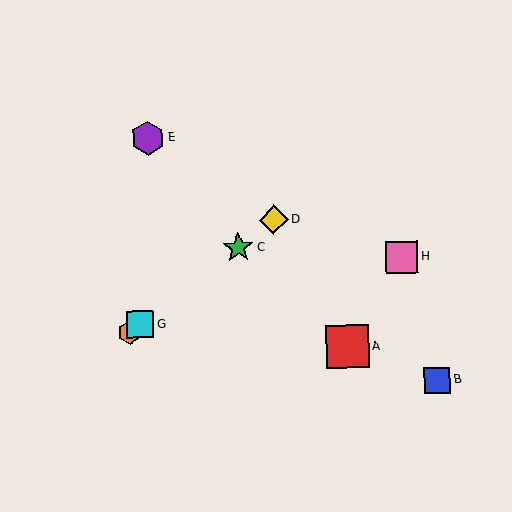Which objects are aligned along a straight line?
Objects C, D, F, G are aligned along a straight line.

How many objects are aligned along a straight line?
4 objects (C, D, F, G) are aligned along a straight line.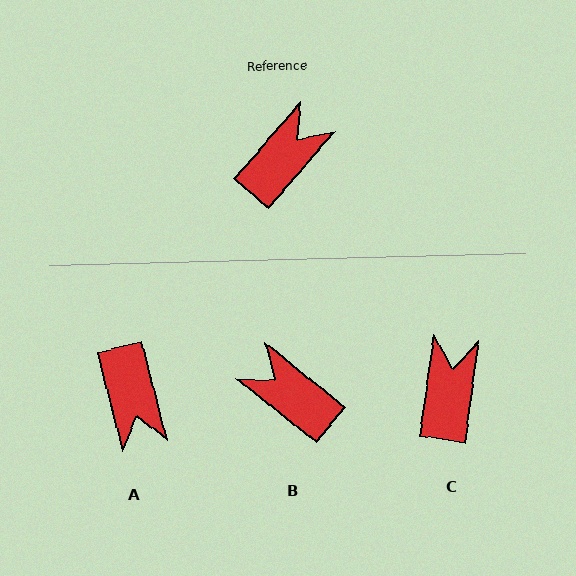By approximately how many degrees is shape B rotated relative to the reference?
Approximately 92 degrees counter-clockwise.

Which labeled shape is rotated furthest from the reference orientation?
A, about 125 degrees away.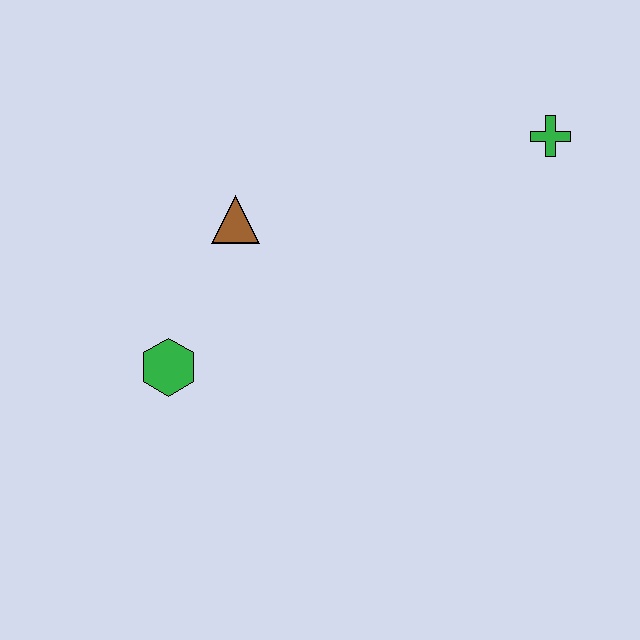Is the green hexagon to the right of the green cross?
No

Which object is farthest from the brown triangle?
The green cross is farthest from the brown triangle.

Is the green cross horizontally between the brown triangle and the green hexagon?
No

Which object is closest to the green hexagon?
The brown triangle is closest to the green hexagon.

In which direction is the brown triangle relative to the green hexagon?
The brown triangle is above the green hexagon.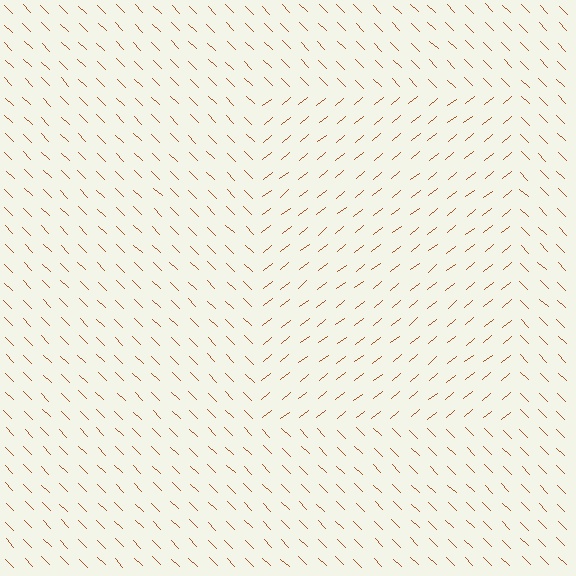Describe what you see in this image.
The image is filled with small brown line segments. A rectangle region in the image has lines oriented differently from the surrounding lines, creating a visible texture boundary.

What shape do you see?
I see a rectangle.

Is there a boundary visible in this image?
Yes, there is a texture boundary formed by a change in line orientation.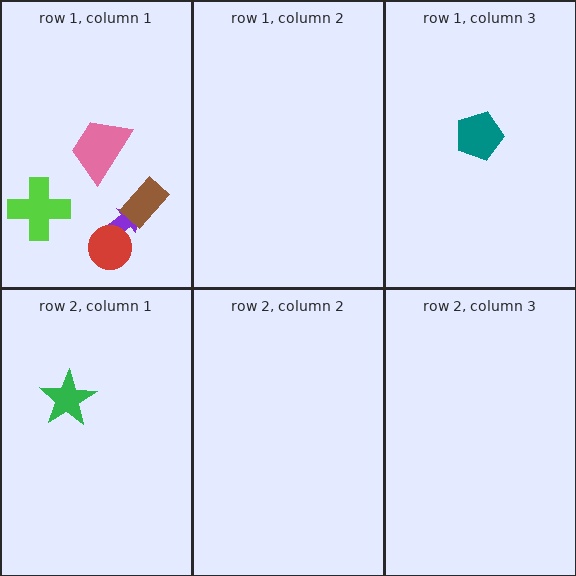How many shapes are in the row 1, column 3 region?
1.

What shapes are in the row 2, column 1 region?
The green star.